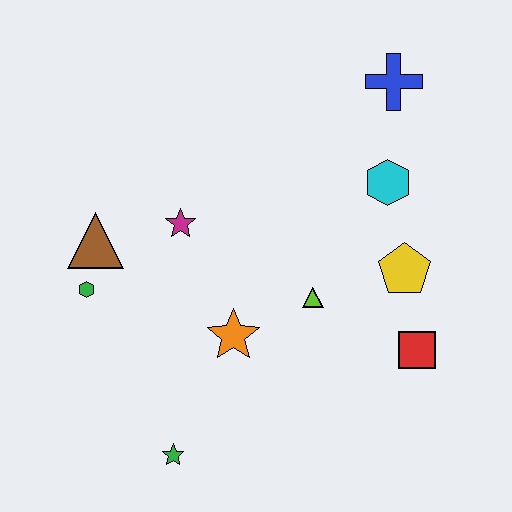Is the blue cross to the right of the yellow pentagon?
No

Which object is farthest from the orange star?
The blue cross is farthest from the orange star.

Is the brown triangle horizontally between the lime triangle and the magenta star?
No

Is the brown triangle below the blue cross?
Yes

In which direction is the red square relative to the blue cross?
The red square is below the blue cross.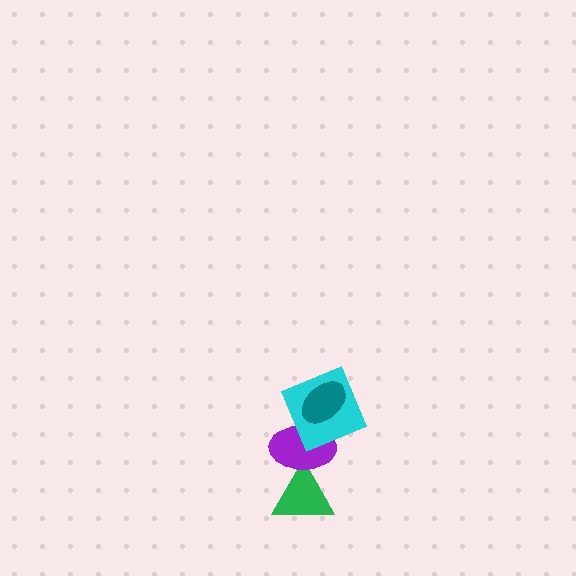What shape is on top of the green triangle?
The purple ellipse is on top of the green triangle.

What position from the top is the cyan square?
The cyan square is 2nd from the top.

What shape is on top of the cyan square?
The teal ellipse is on top of the cyan square.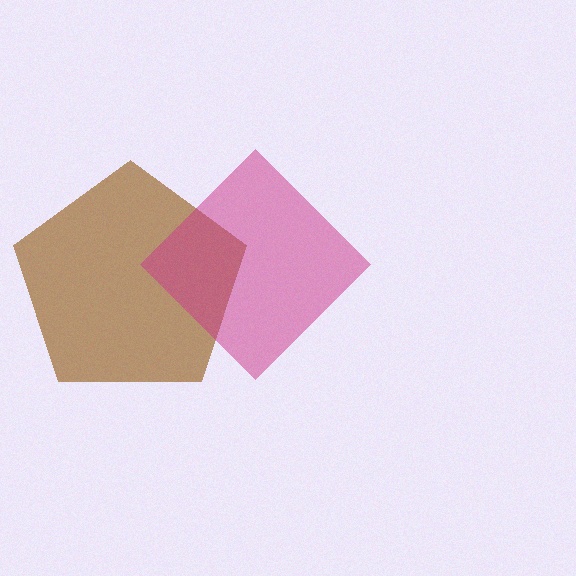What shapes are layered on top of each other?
The layered shapes are: a brown pentagon, a magenta diamond.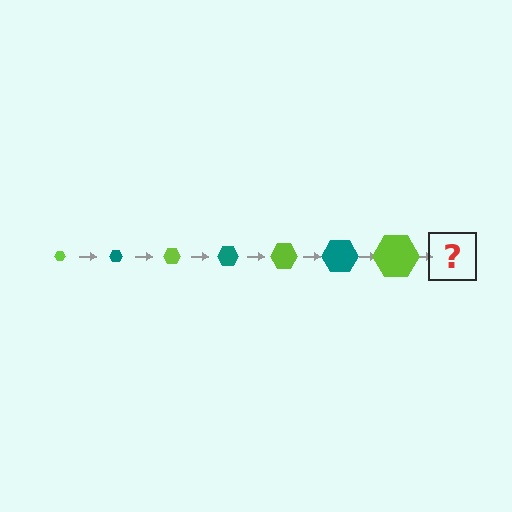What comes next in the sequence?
The next element should be a teal hexagon, larger than the previous one.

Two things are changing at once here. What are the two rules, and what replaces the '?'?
The two rules are that the hexagon grows larger each step and the color cycles through lime and teal. The '?' should be a teal hexagon, larger than the previous one.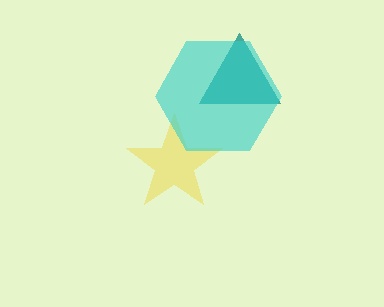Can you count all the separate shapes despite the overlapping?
Yes, there are 3 separate shapes.